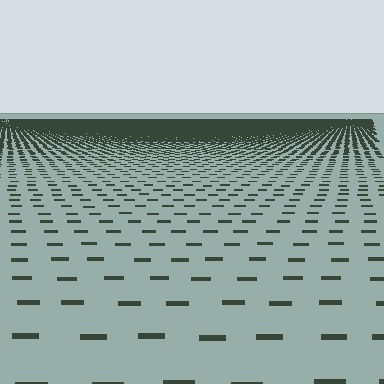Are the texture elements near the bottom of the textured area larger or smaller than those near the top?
Larger. Near the bottom, elements are closer to the viewer and appear at a bigger on-screen size.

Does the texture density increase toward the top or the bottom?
Density increases toward the top.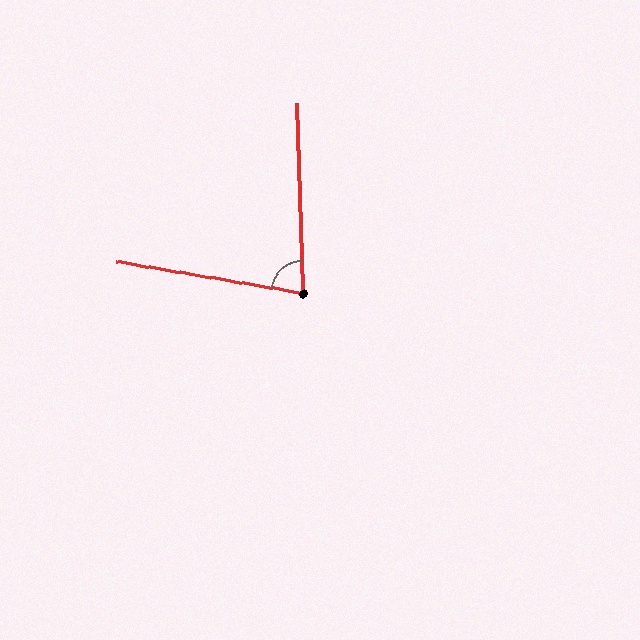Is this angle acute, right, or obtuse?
It is acute.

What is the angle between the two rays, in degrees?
Approximately 79 degrees.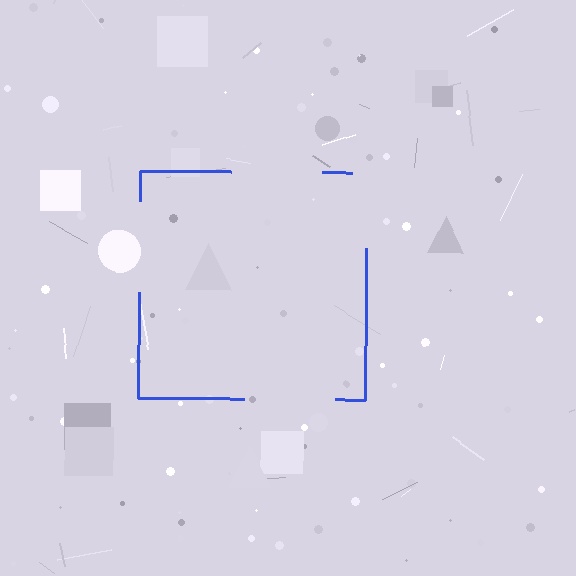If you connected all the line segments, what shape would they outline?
They would outline a square.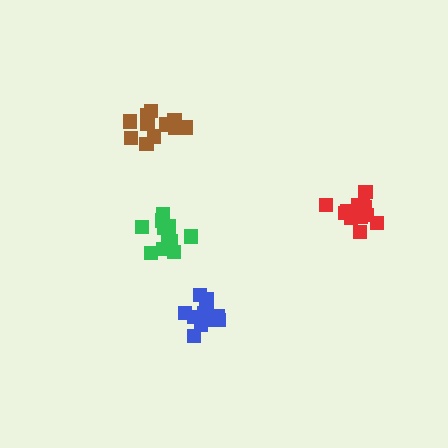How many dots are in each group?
Group 1: 12 dots, Group 2: 12 dots, Group 3: 13 dots, Group 4: 12 dots (49 total).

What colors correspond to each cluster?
The clusters are colored: red, brown, green, blue.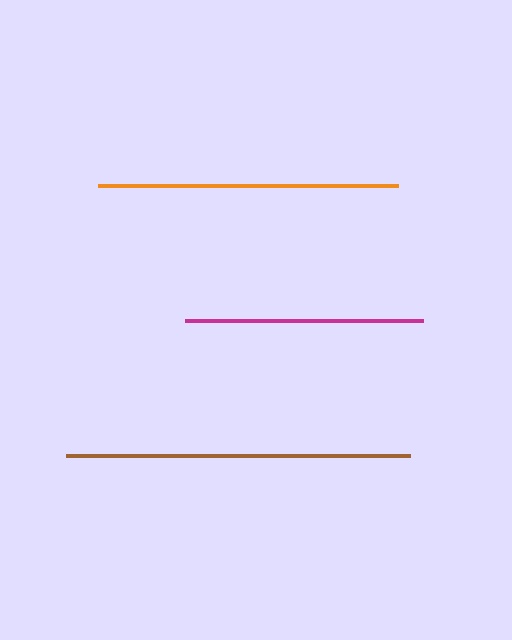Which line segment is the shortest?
The magenta line is the shortest at approximately 239 pixels.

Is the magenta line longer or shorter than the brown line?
The brown line is longer than the magenta line.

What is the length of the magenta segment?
The magenta segment is approximately 239 pixels long.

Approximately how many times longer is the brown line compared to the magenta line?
The brown line is approximately 1.4 times the length of the magenta line.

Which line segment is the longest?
The brown line is the longest at approximately 344 pixels.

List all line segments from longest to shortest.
From longest to shortest: brown, orange, magenta.